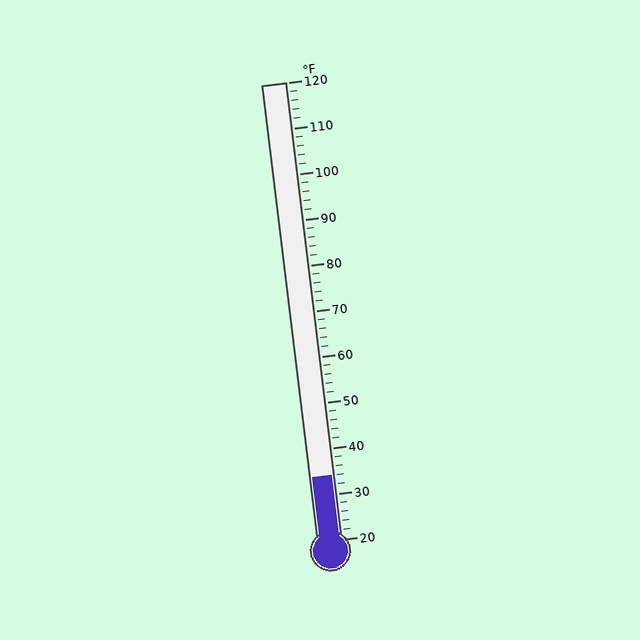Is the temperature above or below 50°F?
The temperature is below 50°F.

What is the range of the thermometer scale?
The thermometer scale ranges from 20°F to 120°F.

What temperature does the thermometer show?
The thermometer shows approximately 34°F.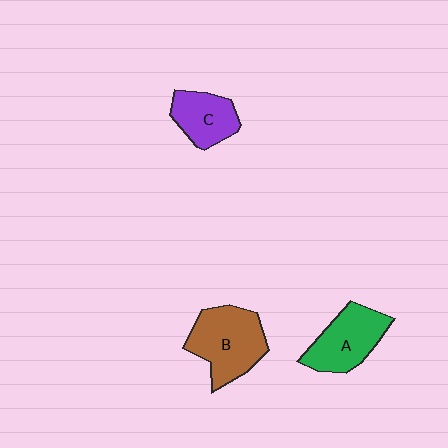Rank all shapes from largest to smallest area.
From largest to smallest: B (brown), A (green), C (purple).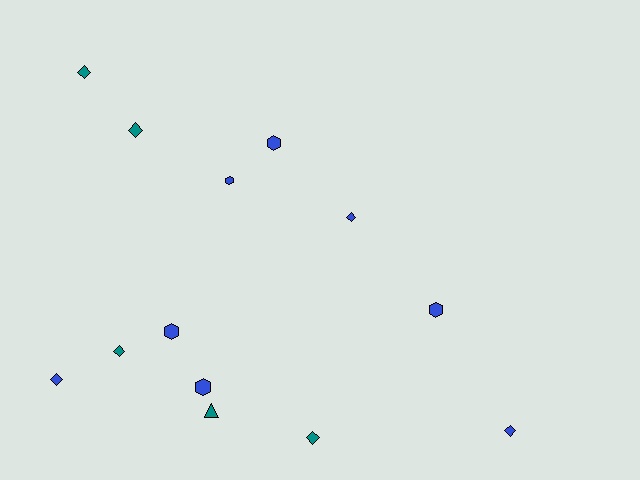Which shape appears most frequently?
Diamond, with 7 objects.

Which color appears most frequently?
Blue, with 8 objects.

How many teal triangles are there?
There is 1 teal triangle.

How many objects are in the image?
There are 13 objects.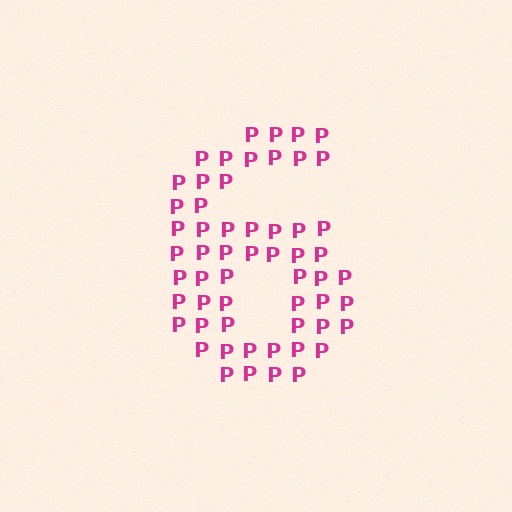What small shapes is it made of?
It is made of small letter P's.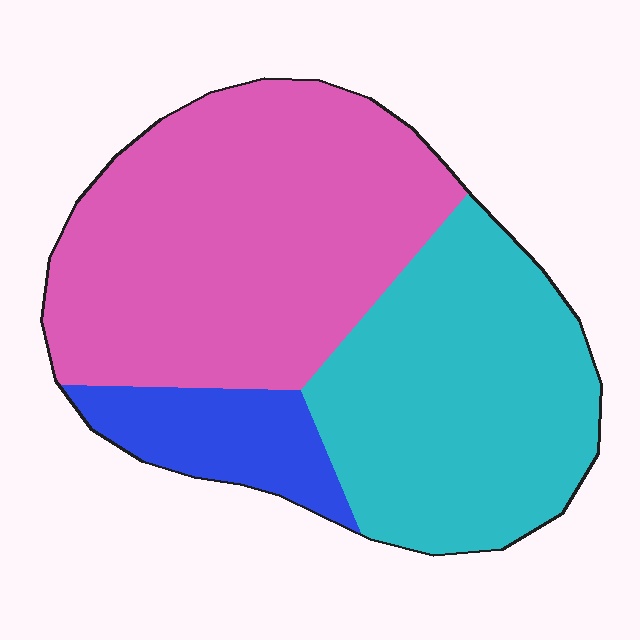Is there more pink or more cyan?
Pink.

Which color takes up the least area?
Blue, at roughly 10%.